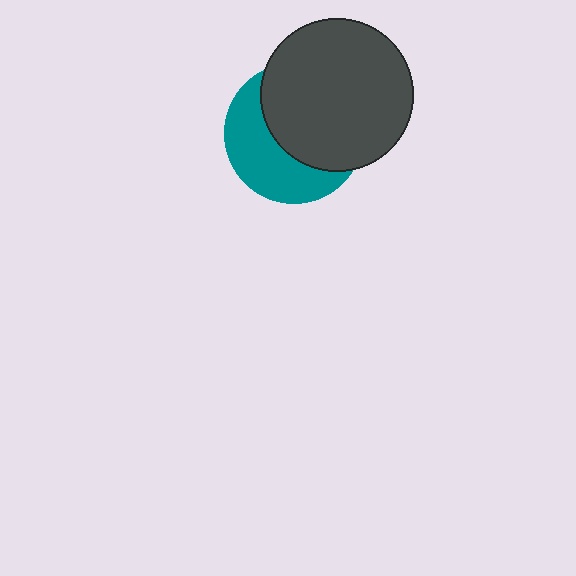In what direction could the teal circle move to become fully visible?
The teal circle could move toward the lower-left. That would shift it out from behind the dark gray circle entirely.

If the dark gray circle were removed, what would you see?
You would see the complete teal circle.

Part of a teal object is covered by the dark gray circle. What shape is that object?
It is a circle.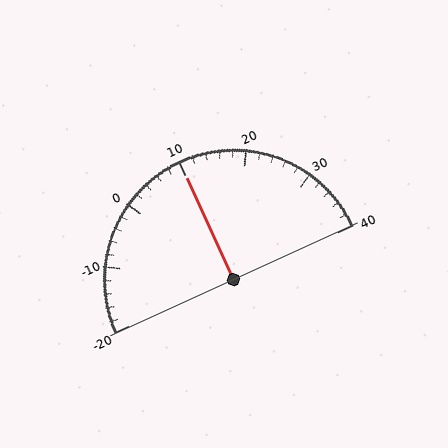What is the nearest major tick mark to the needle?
The nearest major tick mark is 10.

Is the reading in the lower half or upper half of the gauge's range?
The reading is in the upper half of the range (-20 to 40).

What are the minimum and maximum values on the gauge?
The gauge ranges from -20 to 40.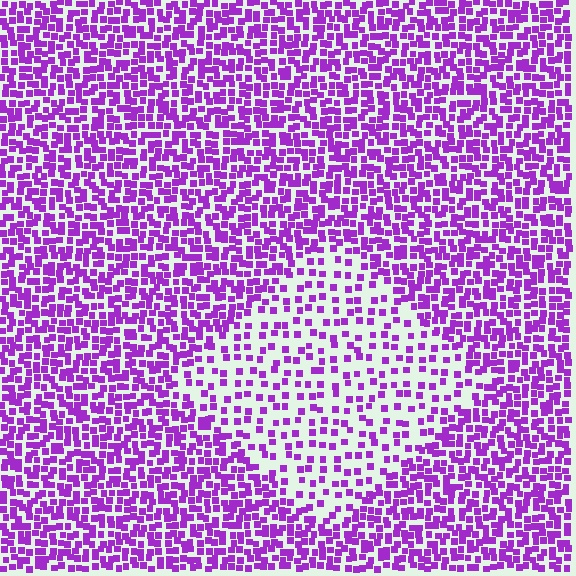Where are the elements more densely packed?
The elements are more densely packed outside the diamond boundary.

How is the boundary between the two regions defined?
The boundary is defined by a change in element density (approximately 2.2x ratio). All elements are the same color, size, and shape.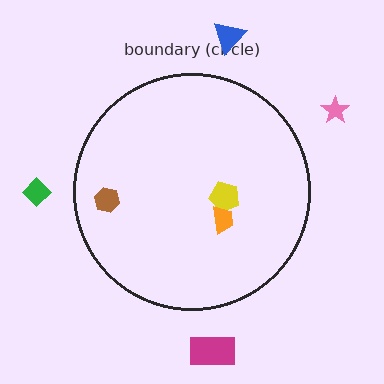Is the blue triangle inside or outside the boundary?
Outside.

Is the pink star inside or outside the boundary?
Outside.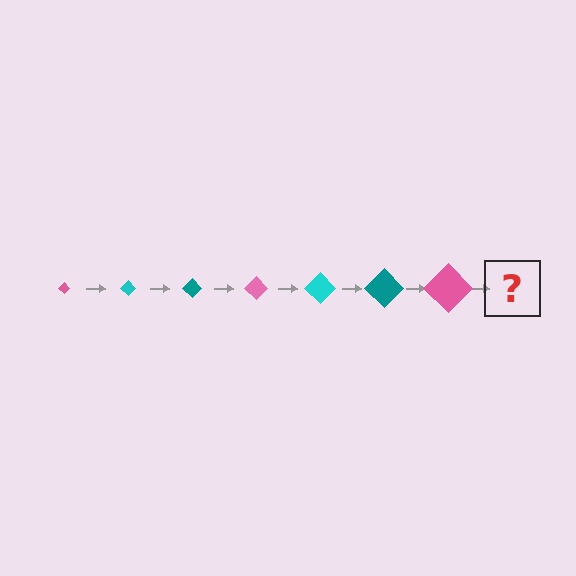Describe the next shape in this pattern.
It should be a cyan diamond, larger than the previous one.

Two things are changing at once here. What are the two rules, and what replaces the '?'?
The two rules are that the diamond grows larger each step and the color cycles through pink, cyan, and teal. The '?' should be a cyan diamond, larger than the previous one.